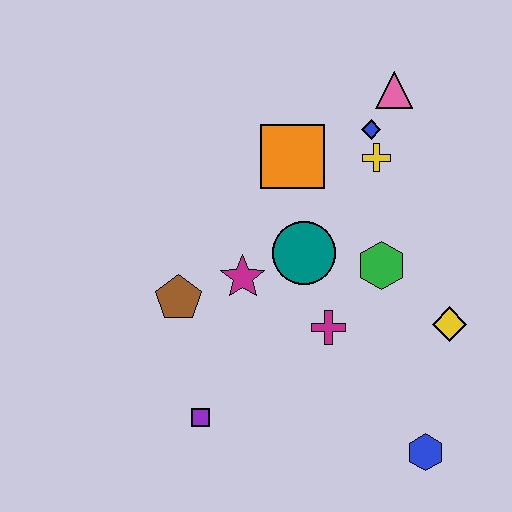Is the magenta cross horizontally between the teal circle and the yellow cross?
Yes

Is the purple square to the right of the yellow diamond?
No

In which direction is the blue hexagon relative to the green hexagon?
The blue hexagon is below the green hexagon.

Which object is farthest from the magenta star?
The blue hexagon is farthest from the magenta star.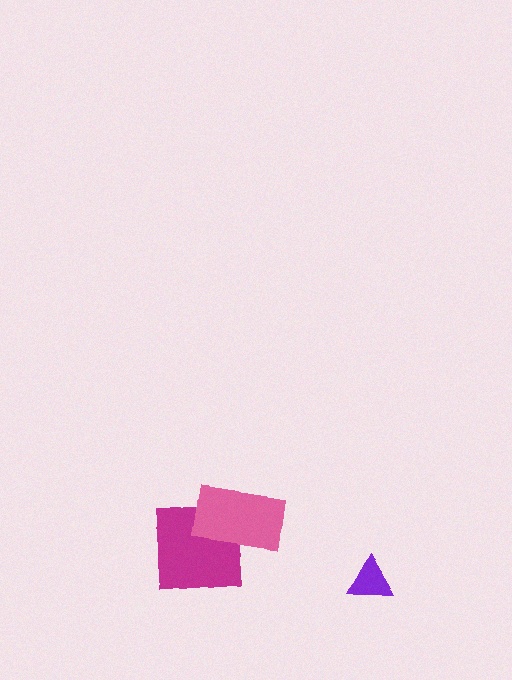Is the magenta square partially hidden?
Yes, it is partially covered by another shape.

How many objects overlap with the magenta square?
1 object overlaps with the magenta square.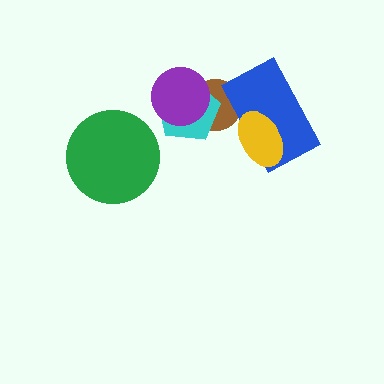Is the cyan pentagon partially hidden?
Yes, it is partially covered by another shape.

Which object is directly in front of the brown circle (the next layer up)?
The cyan pentagon is directly in front of the brown circle.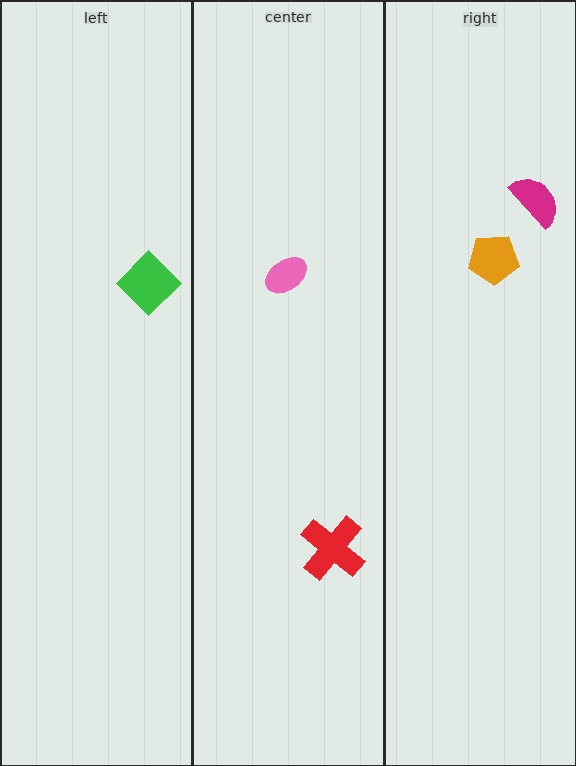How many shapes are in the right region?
2.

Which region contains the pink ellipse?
The center region.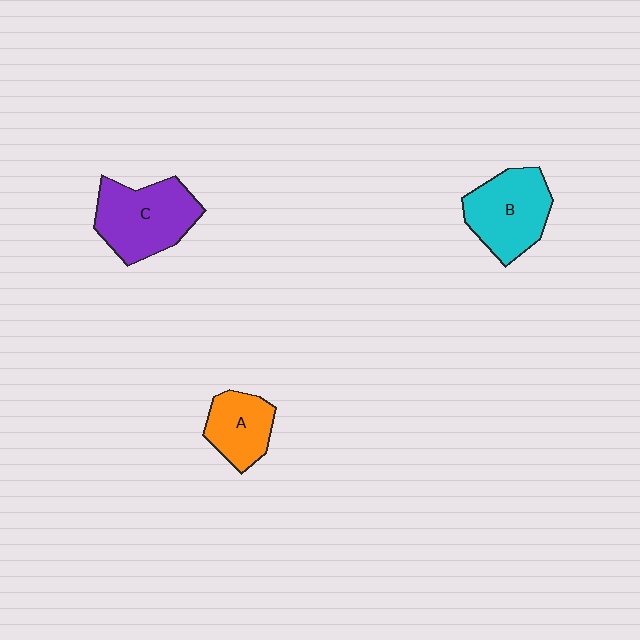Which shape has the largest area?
Shape C (purple).